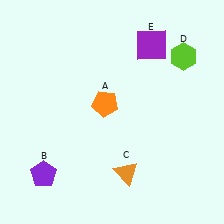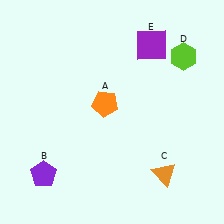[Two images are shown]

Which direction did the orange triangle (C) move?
The orange triangle (C) moved right.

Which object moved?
The orange triangle (C) moved right.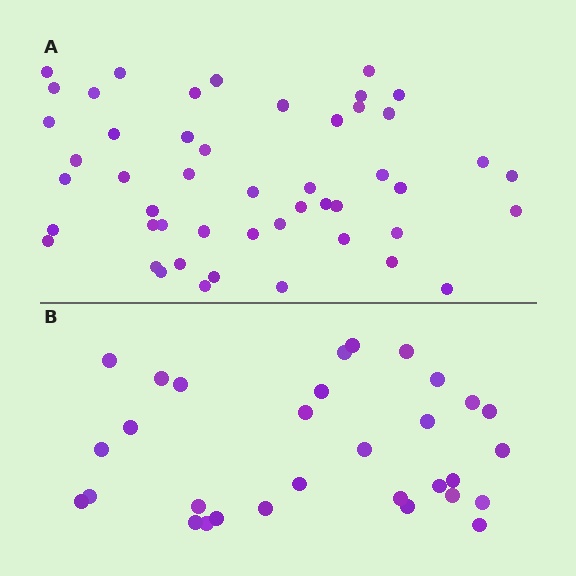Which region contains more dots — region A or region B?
Region A (the top region) has more dots.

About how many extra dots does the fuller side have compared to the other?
Region A has approximately 20 more dots than region B.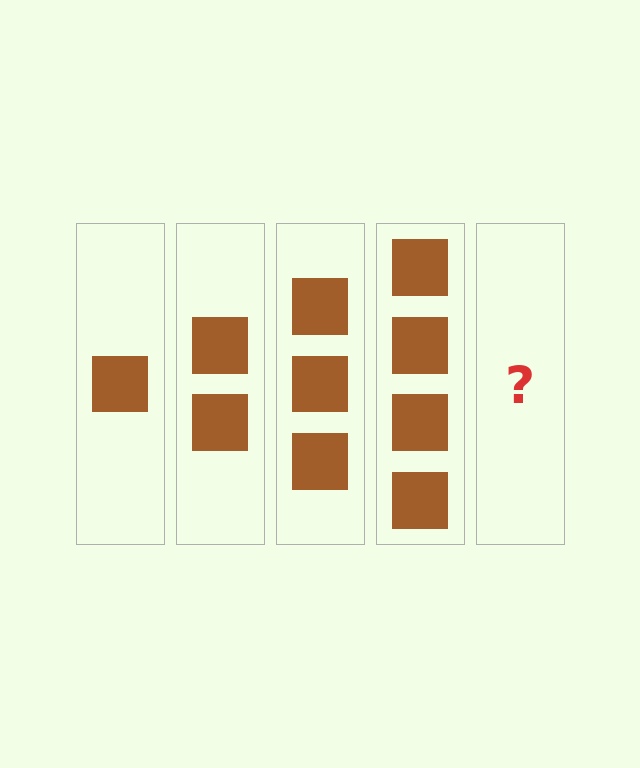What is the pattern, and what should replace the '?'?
The pattern is that each step adds one more square. The '?' should be 5 squares.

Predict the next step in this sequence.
The next step is 5 squares.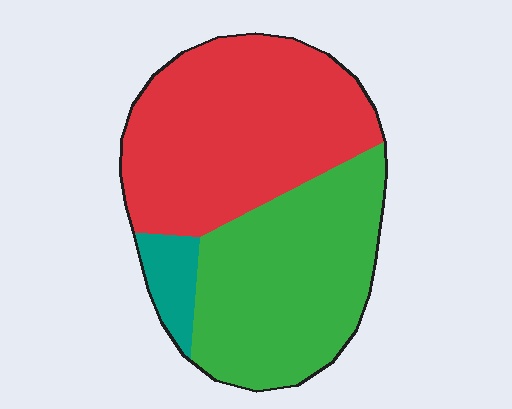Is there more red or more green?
Red.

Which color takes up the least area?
Teal, at roughly 5%.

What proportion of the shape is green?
Green covers roughly 45% of the shape.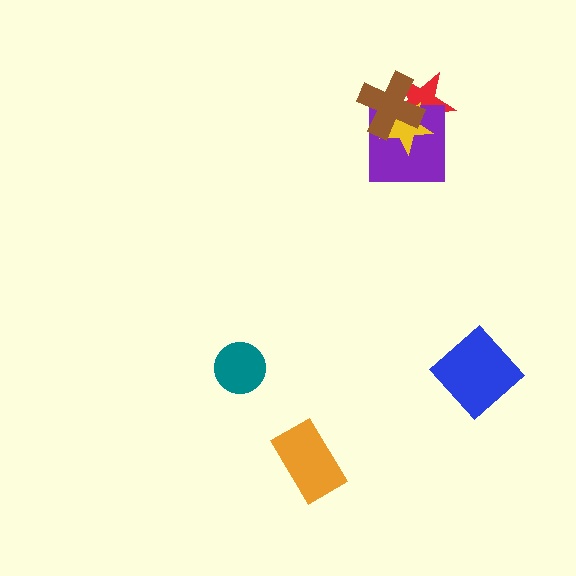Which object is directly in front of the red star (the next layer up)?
The purple square is directly in front of the red star.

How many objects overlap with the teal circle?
0 objects overlap with the teal circle.